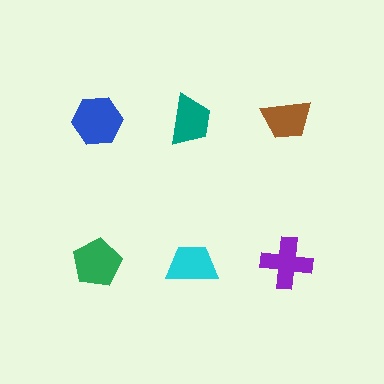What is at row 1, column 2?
A teal trapezoid.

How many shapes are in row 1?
3 shapes.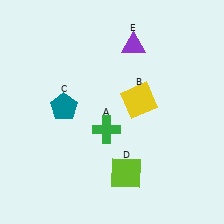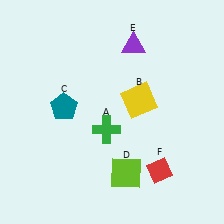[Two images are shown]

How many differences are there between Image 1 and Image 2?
There is 1 difference between the two images.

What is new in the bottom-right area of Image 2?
A red diamond (F) was added in the bottom-right area of Image 2.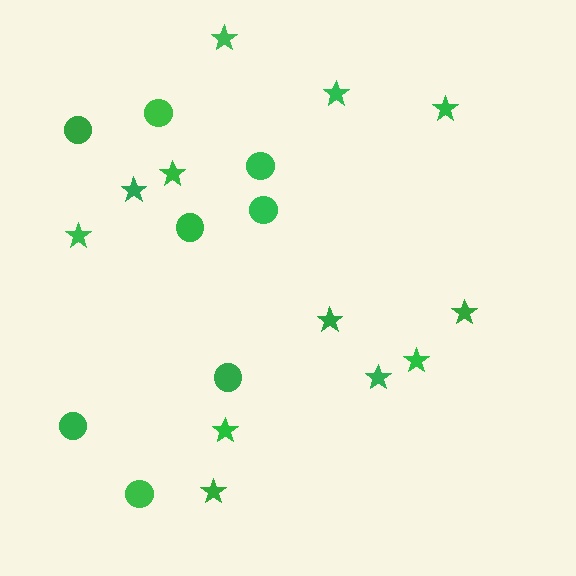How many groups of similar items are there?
There are 2 groups: one group of stars (12) and one group of circles (8).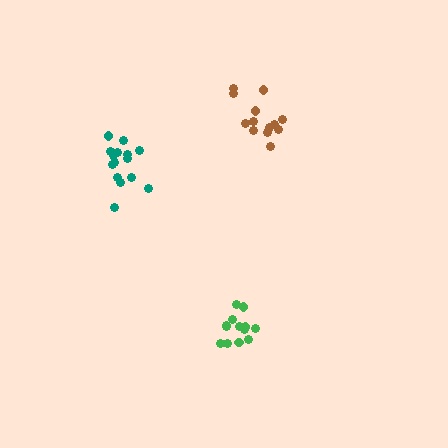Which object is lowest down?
The green cluster is bottommost.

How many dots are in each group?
Group 1: 13 dots, Group 2: 16 dots, Group 3: 13 dots (42 total).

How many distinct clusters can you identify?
There are 3 distinct clusters.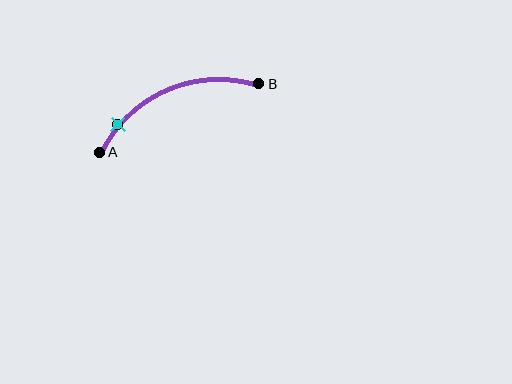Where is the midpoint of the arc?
The arc midpoint is the point on the curve farthest from the straight line joining A and B. It sits above that line.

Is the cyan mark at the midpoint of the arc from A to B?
No. The cyan mark lies on the arc but is closer to endpoint A. The arc midpoint would be at the point on the curve equidistant along the arc from both A and B.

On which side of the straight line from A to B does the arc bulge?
The arc bulges above the straight line connecting A and B.